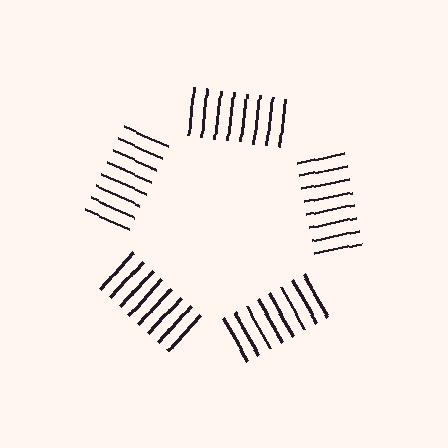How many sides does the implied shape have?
5 sides — the line-ends trace a pentagon.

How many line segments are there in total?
40 — 8 along each of the 5 edges.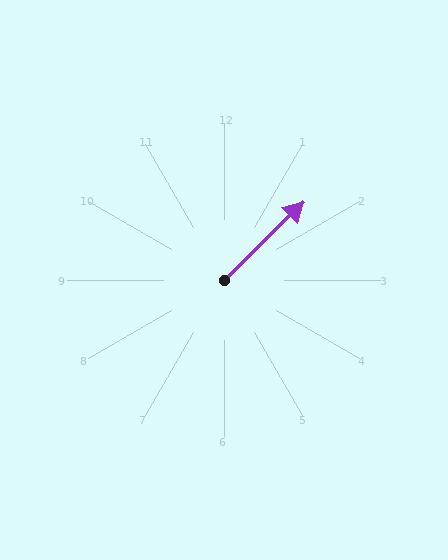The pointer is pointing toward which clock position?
Roughly 2 o'clock.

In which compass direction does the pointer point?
Northeast.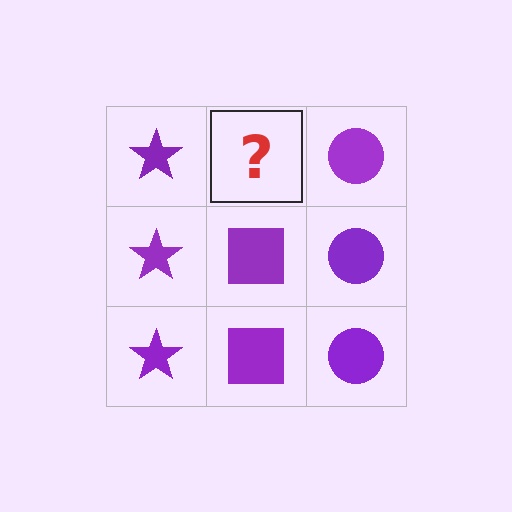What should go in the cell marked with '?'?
The missing cell should contain a purple square.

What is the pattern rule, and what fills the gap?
The rule is that each column has a consistent shape. The gap should be filled with a purple square.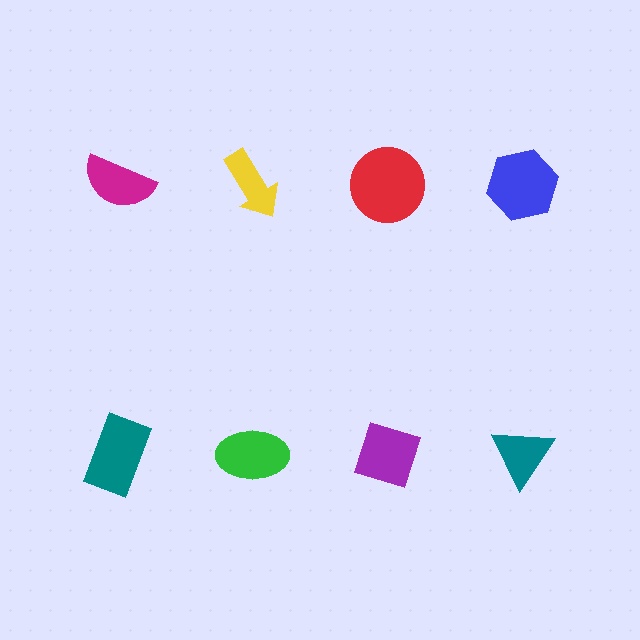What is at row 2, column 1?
A teal rectangle.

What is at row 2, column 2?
A green ellipse.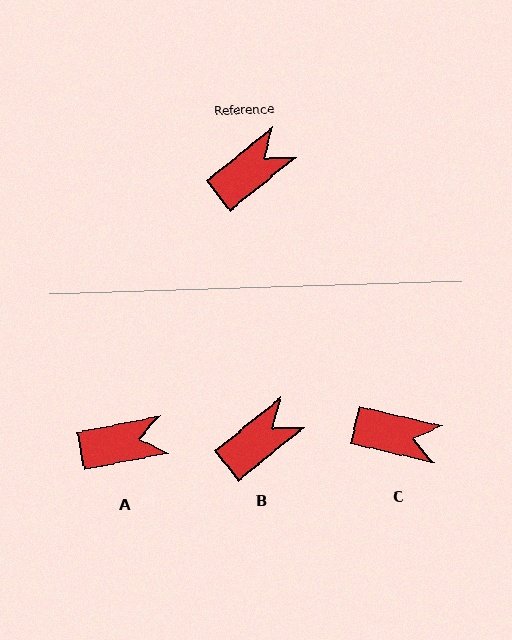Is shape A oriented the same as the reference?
No, it is off by about 28 degrees.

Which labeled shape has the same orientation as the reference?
B.